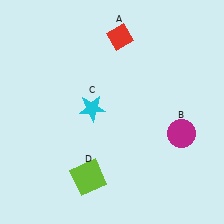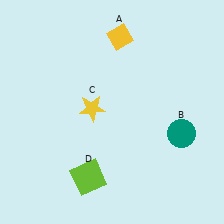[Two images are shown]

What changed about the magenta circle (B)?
In Image 1, B is magenta. In Image 2, it changed to teal.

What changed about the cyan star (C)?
In Image 1, C is cyan. In Image 2, it changed to yellow.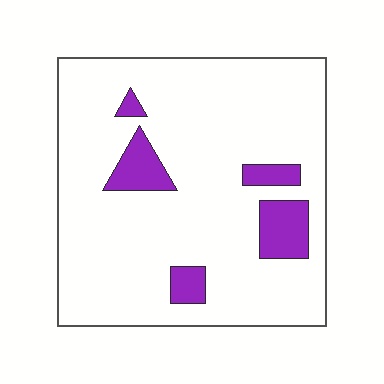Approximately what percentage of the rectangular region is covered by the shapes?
Approximately 10%.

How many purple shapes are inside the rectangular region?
5.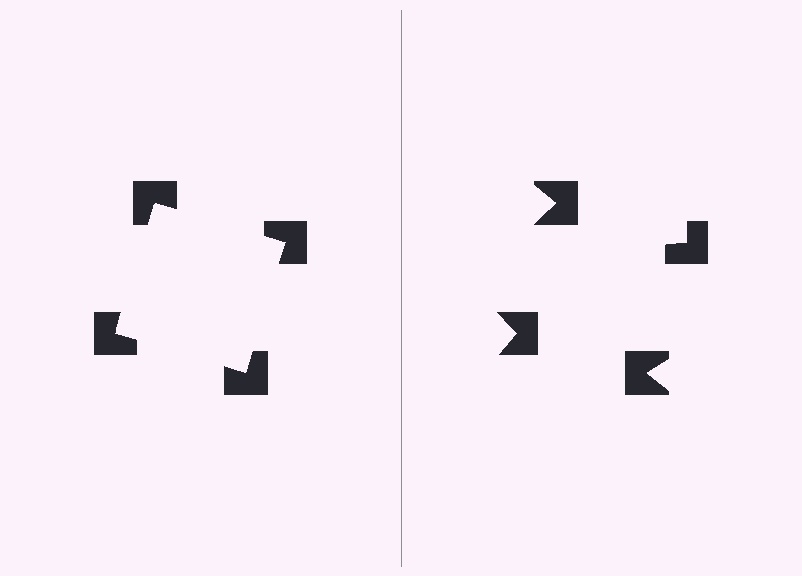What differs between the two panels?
The notched squares are positioned identically on both sides; only the wedge orientations differ. On the left they align to a square; on the right they are misaligned.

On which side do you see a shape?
An illusory square appears on the left side. On the right side the wedge cuts are rotated, so no coherent shape forms.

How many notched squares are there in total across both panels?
8 — 4 on each side.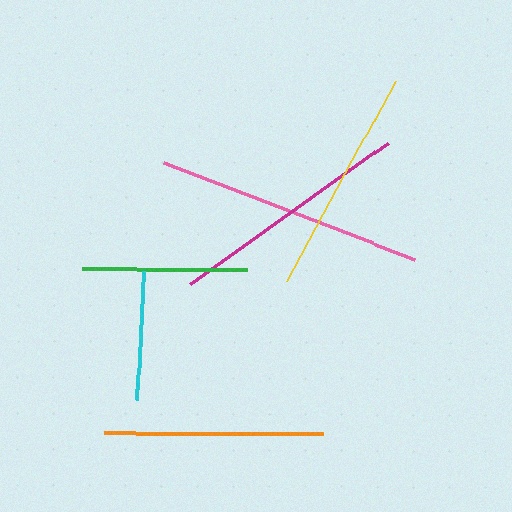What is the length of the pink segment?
The pink segment is approximately 269 pixels long.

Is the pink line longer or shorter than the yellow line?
The pink line is longer than the yellow line.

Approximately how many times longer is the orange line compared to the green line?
The orange line is approximately 1.3 times the length of the green line.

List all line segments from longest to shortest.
From longest to shortest: pink, magenta, yellow, orange, green, cyan.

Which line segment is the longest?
The pink line is the longest at approximately 269 pixels.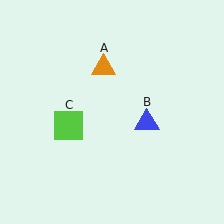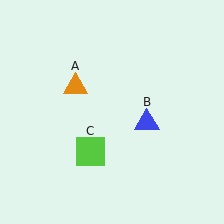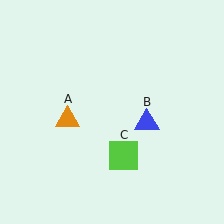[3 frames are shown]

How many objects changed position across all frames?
2 objects changed position: orange triangle (object A), lime square (object C).